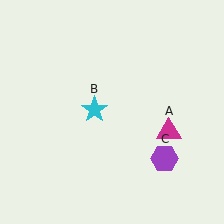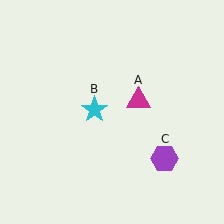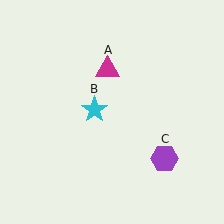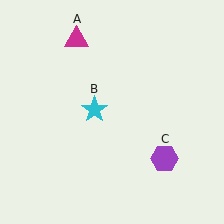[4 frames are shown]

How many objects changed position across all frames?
1 object changed position: magenta triangle (object A).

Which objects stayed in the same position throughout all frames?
Cyan star (object B) and purple hexagon (object C) remained stationary.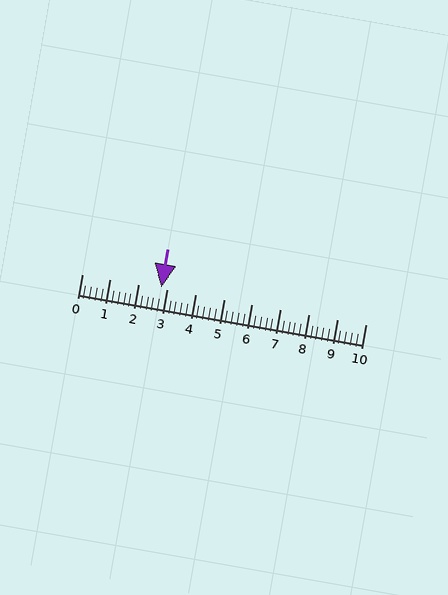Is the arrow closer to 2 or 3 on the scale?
The arrow is closer to 3.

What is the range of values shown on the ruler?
The ruler shows values from 0 to 10.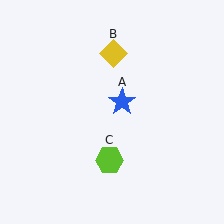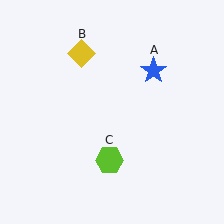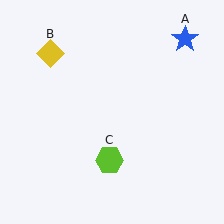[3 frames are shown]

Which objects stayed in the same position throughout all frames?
Lime hexagon (object C) remained stationary.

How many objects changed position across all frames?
2 objects changed position: blue star (object A), yellow diamond (object B).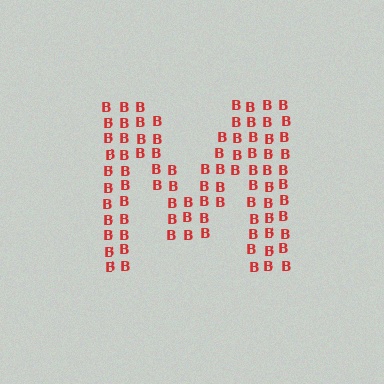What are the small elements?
The small elements are letter B's.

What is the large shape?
The large shape is the letter M.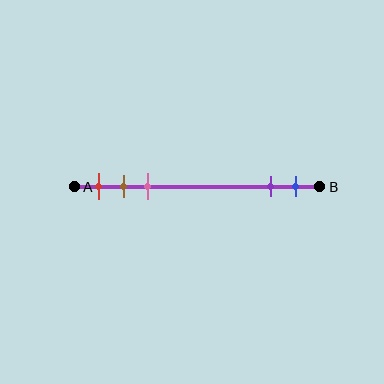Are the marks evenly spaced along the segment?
No, the marks are not evenly spaced.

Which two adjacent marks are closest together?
The brown and pink marks are the closest adjacent pair.